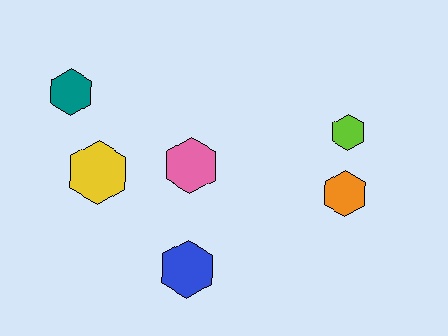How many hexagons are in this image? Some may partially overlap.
There are 6 hexagons.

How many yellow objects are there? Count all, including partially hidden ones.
There is 1 yellow object.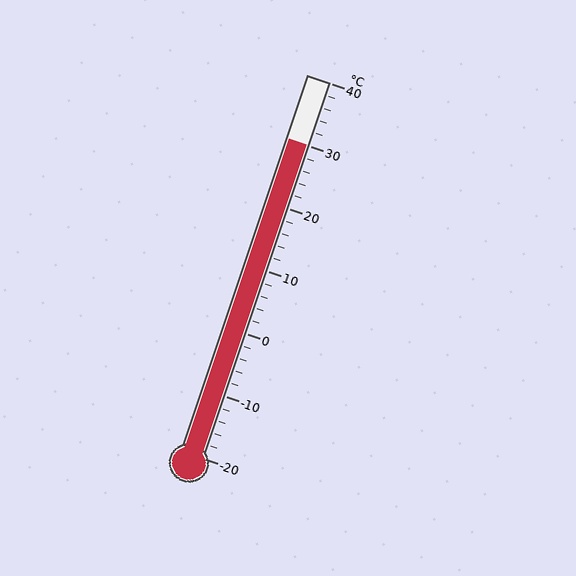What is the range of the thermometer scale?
The thermometer scale ranges from -20°C to 40°C.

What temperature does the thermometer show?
The thermometer shows approximately 30°C.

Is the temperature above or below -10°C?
The temperature is above -10°C.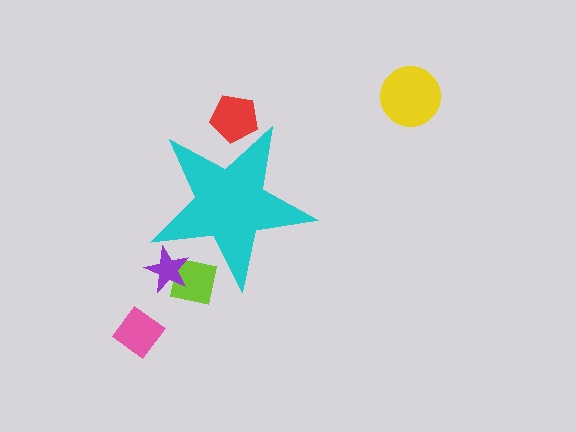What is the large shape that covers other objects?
A cyan star.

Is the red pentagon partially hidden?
Yes, the red pentagon is partially hidden behind the cyan star.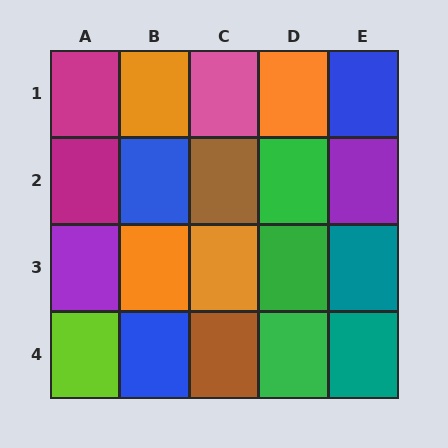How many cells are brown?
2 cells are brown.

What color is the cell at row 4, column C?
Brown.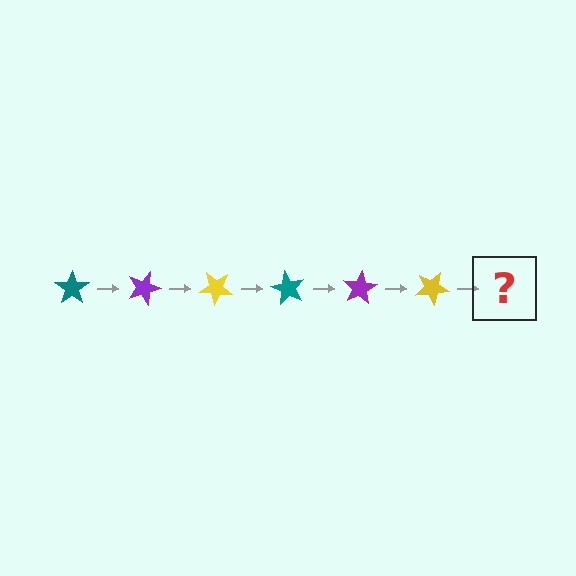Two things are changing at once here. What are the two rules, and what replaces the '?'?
The two rules are that it rotates 20 degrees each step and the color cycles through teal, purple, and yellow. The '?' should be a teal star, rotated 120 degrees from the start.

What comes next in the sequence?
The next element should be a teal star, rotated 120 degrees from the start.